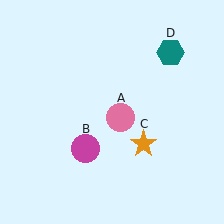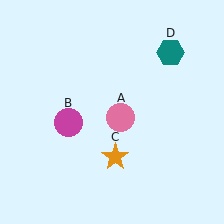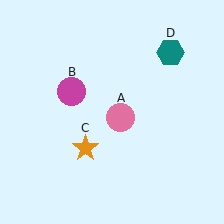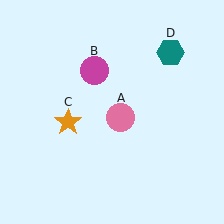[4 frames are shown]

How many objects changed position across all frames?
2 objects changed position: magenta circle (object B), orange star (object C).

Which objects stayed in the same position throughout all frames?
Pink circle (object A) and teal hexagon (object D) remained stationary.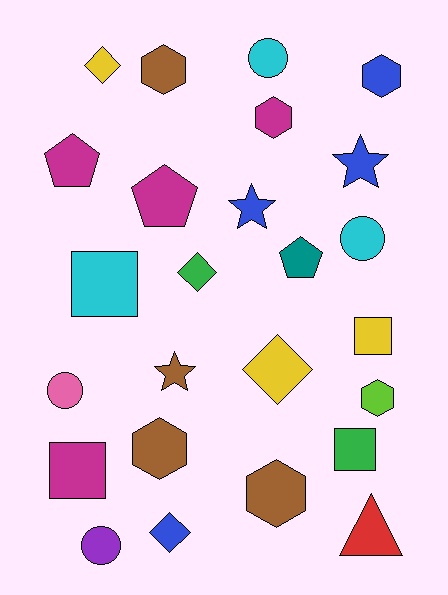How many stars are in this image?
There are 3 stars.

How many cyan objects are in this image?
There are 3 cyan objects.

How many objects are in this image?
There are 25 objects.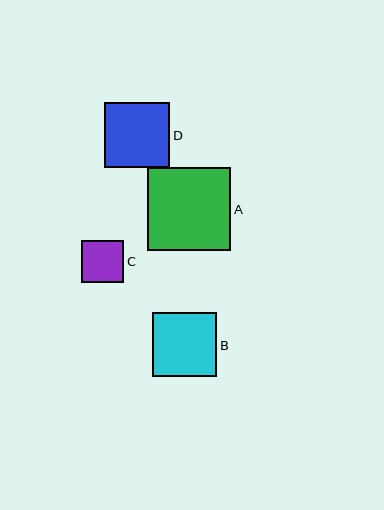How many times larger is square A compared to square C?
Square A is approximately 2.0 times the size of square C.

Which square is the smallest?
Square C is the smallest with a size of approximately 42 pixels.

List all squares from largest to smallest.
From largest to smallest: A, D, B, C.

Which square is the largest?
Square A is the largest with a size of approximately 83 pixels.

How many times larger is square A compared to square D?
Square A is approximately 1.3 times the size of square D.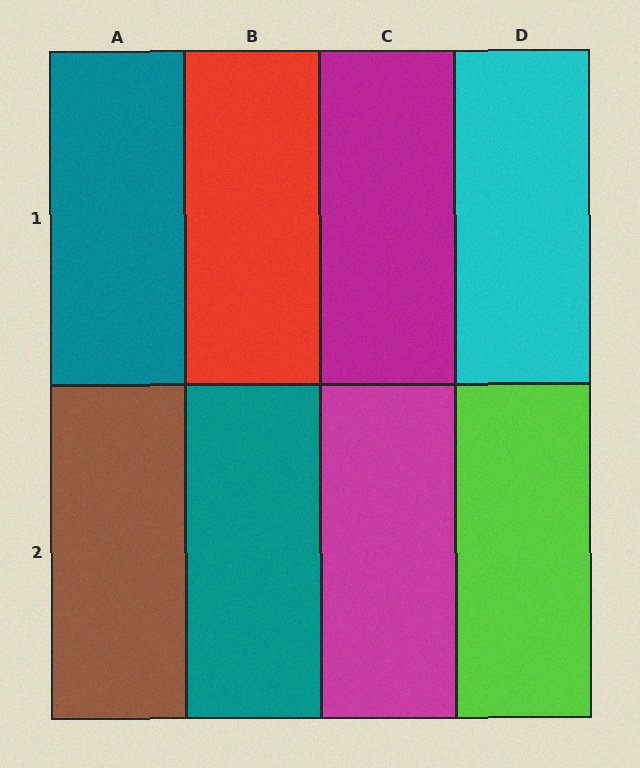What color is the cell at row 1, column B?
Red.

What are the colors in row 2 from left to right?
Brown, teal, magenta, lime.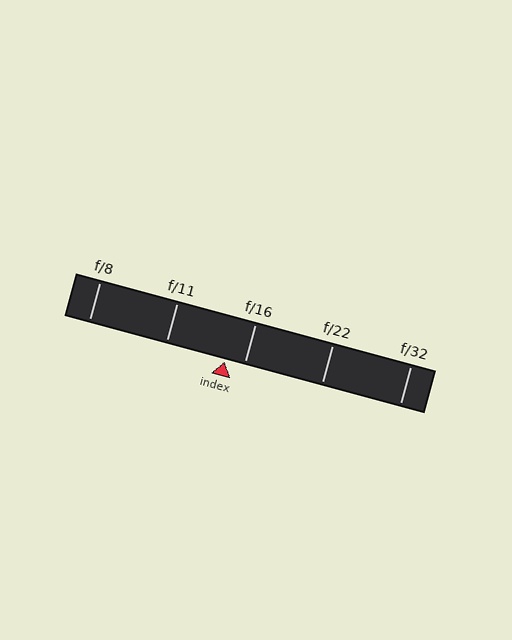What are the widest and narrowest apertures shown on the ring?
The widest aperture shown is f/8 and the narrowest is f/32.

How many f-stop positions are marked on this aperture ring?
There are 5 f-stop positions marked.